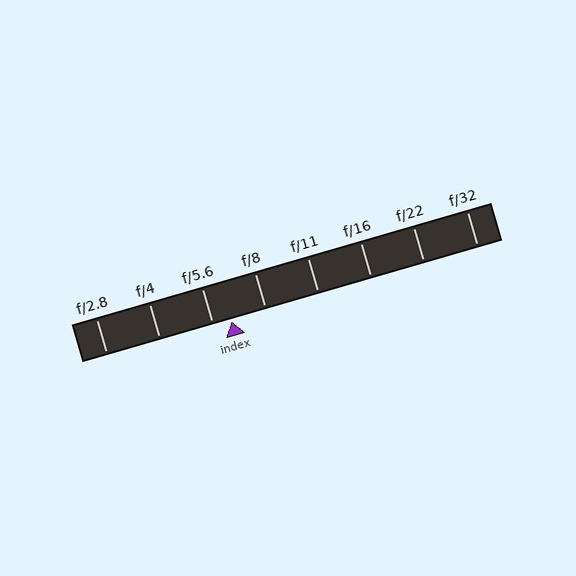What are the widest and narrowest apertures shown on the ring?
The widest aperture shown is f/2.8 and the narrowest is f/32.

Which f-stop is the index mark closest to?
The index mark is closest to f/5.6.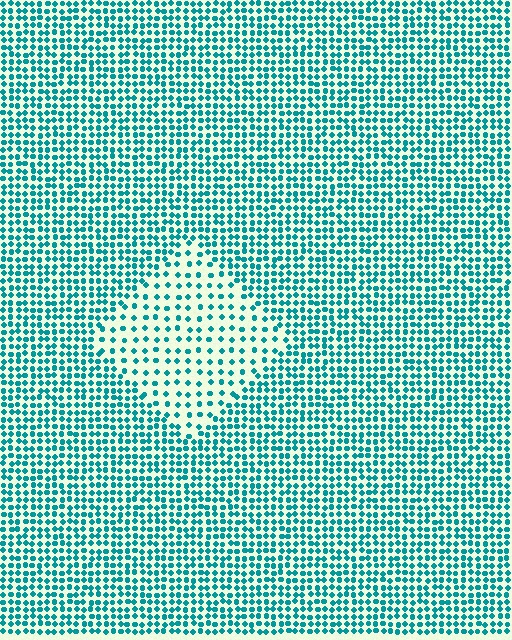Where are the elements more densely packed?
The elements are more densely packed outside the diamond boundary.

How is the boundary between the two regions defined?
The boundary is defined by a change in element density (approximately 2.2x ratio). All elements are the same color, size, and shape.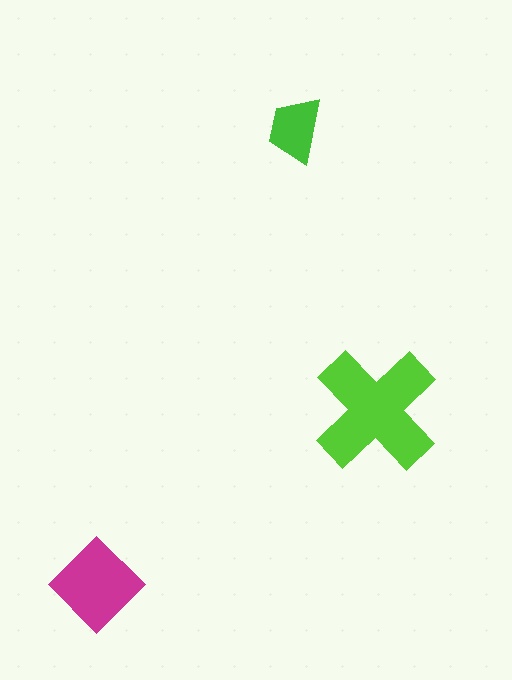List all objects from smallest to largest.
The green trapezoid, the magenta diamond, the lime cross.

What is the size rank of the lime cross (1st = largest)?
1st.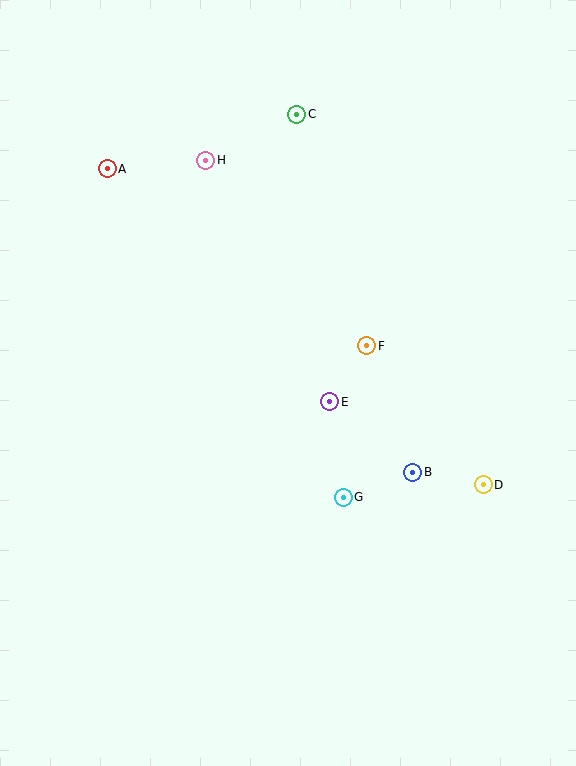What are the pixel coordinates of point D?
Point D is at (483, 485).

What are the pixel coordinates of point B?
Point B is at (413, 472).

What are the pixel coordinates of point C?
Point C is at (297, 114).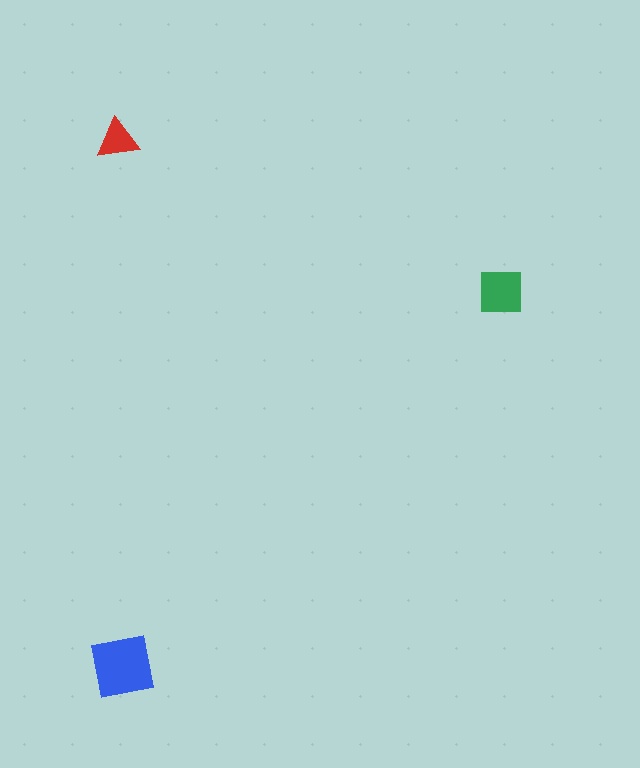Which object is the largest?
The blue square.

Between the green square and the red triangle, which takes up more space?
The green square.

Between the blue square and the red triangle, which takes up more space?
The blue square.